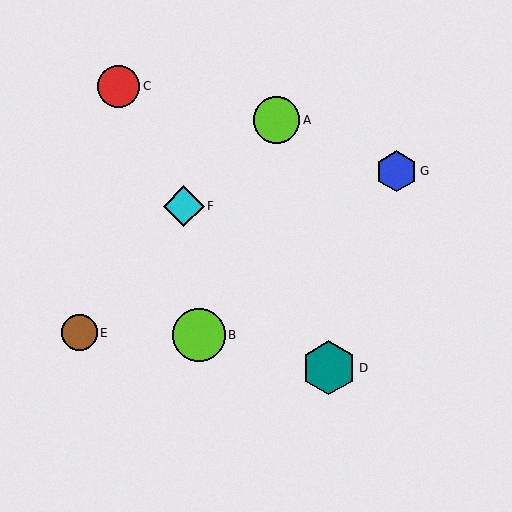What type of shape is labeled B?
Shape B is a lime circle.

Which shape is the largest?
The teal hexagon (labeled D) is the largest.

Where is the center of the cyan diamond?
The center of the cyan diamond is at (184, 206).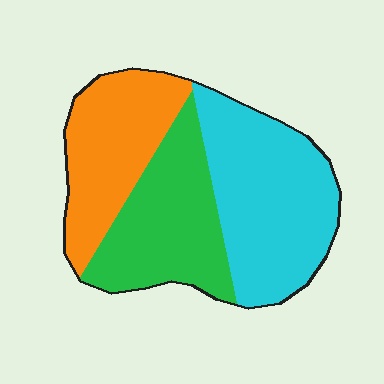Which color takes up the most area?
Cyan, at roughly 40%.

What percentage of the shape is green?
Green covers roughly 30% of the shape.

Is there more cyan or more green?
Cyan.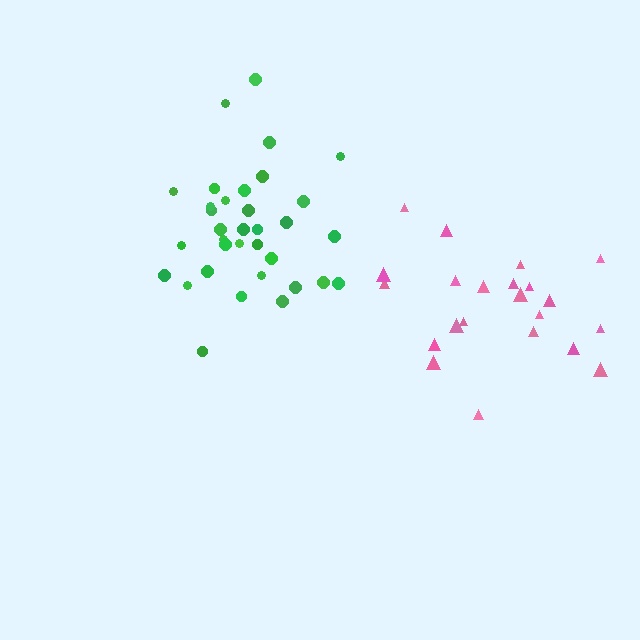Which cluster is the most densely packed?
Green.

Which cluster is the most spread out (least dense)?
Pink.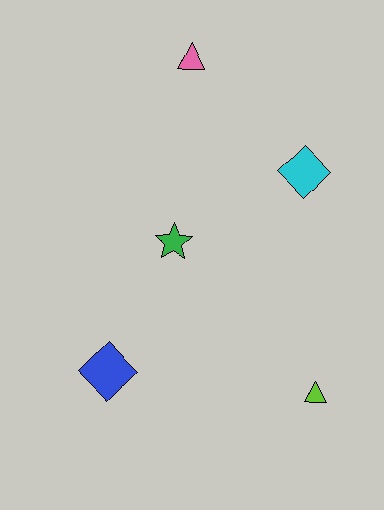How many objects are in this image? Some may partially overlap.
There are 5 objects.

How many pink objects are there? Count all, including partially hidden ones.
There is 1 pink object.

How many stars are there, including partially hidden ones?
There is 1 star.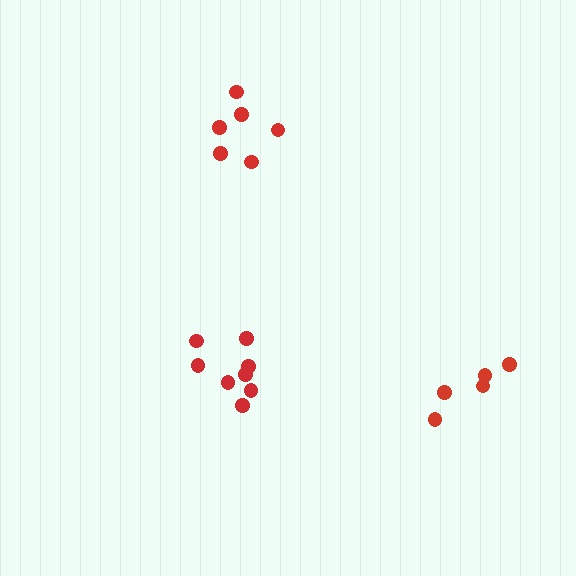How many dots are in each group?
Group 1: 6 dots, Group 2: 5 dots, Group 3: 8 dots (19 total).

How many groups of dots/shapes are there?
There are 3 groups.